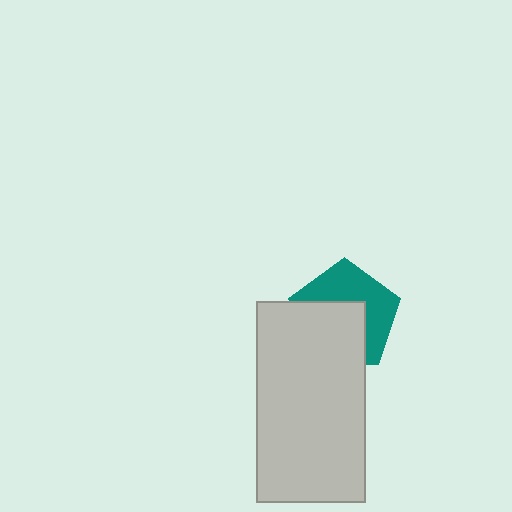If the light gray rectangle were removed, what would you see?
You would see the complete teal pentagon.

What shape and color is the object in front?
The object in front is a light gray rectangle.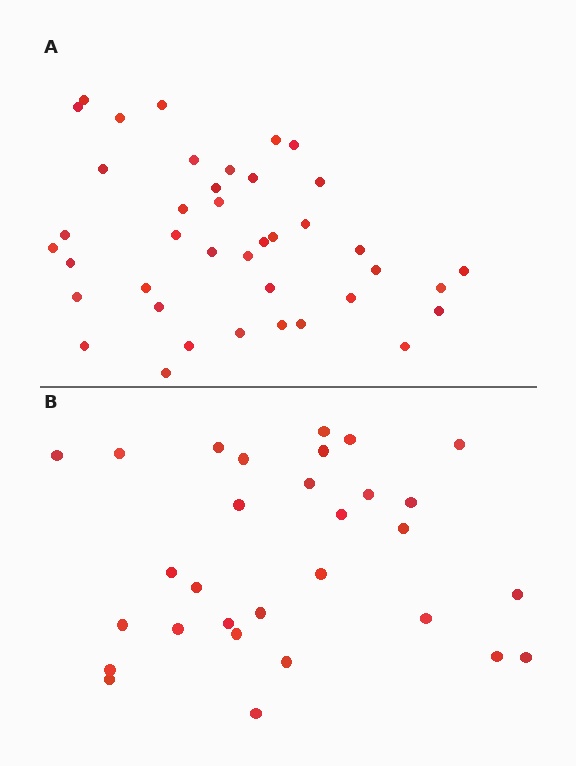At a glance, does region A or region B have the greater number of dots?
Region A (the top region) has more dots.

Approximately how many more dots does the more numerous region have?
Region A has roughly 10 or so more dots than region B.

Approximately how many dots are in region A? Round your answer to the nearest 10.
About 40 dots.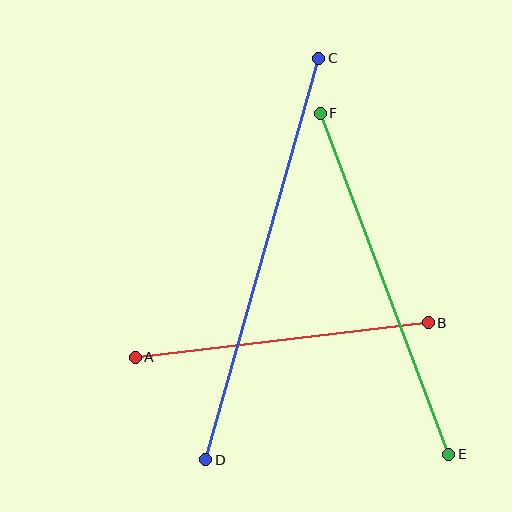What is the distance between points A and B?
The distance is approximately 295 pixels.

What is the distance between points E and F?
The distance is approximately 364 pixels.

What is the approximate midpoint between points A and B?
The midpoint is at approximately (282, 340) pixels.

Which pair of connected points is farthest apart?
Points C and D are farthest apart.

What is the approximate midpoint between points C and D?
The midpoint is at approximately (262, 259) pixels.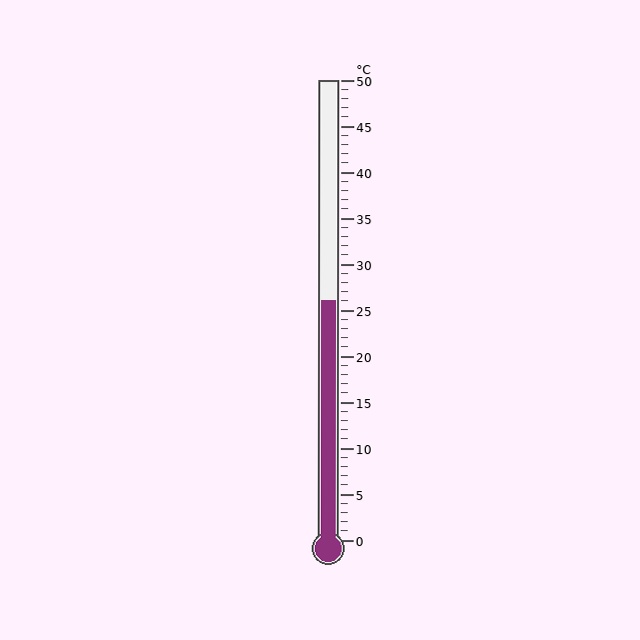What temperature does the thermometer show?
The thermometer shows approximately 26°C.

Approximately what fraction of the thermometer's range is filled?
The thermometer is filled to approximately 50% of its range.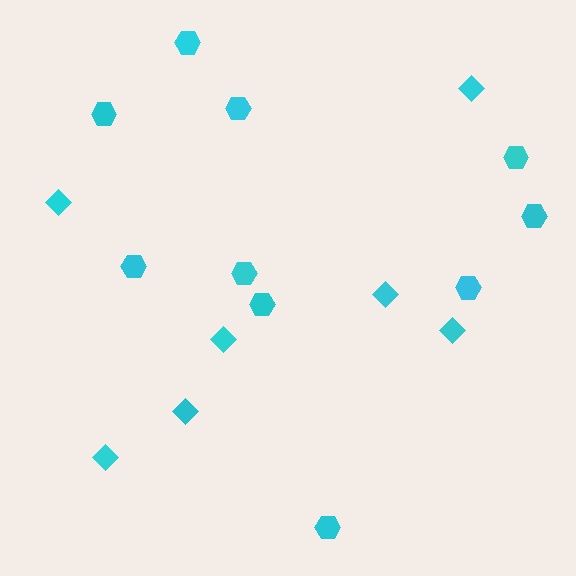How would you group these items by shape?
There are 2 groups: one group of hexagons (10) and one group of diamonds (7).